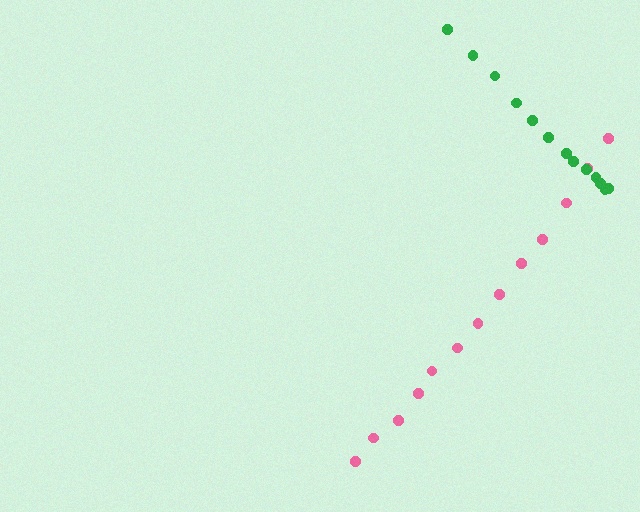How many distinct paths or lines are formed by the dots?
There are 2 distinct paths.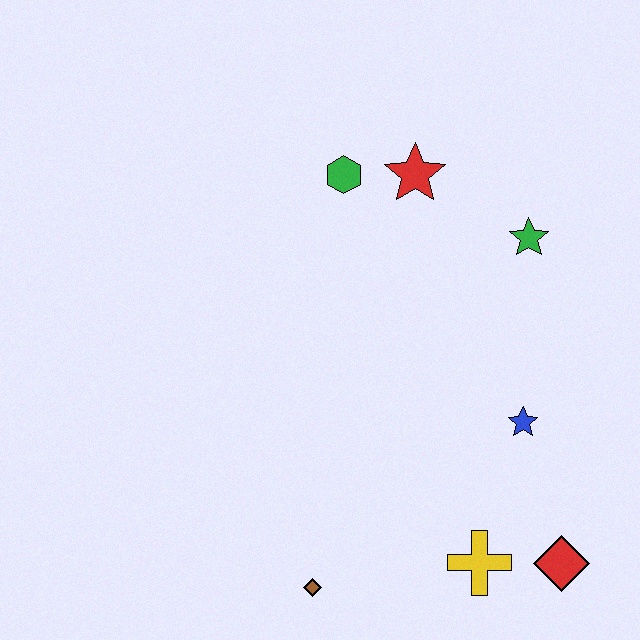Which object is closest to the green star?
The red star is closest to the green star.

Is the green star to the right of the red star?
Yes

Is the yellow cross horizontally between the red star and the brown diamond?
No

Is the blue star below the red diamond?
No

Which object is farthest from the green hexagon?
The red diamond is farthest from the green hexagon.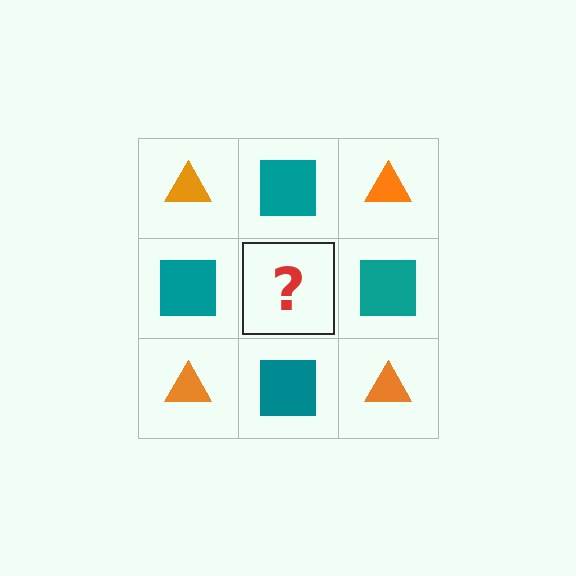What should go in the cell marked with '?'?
The missing cell should contain an orange triangle.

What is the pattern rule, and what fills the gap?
The rule is that it alternates orange triangle and teal square in a checkerboard pattern. The gap should be filled with an orange triangle.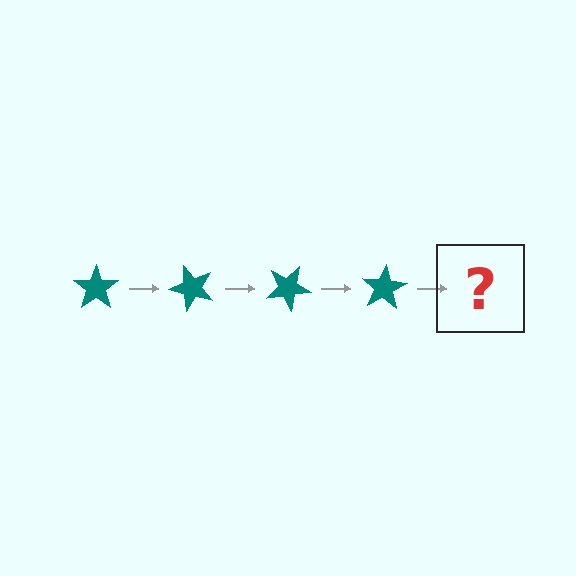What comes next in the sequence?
The next element should be a teal star rotated 200 degrees.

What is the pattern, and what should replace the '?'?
The pattern is that the star rotates 50 degrees each step. The '?' should be a teal star rotated 200 degrees.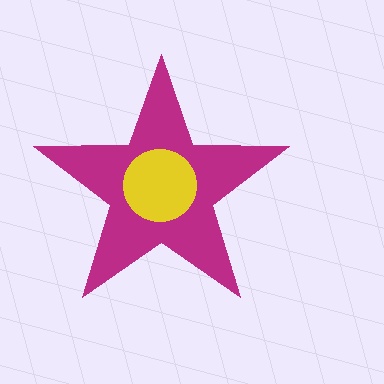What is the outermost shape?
The magenta star.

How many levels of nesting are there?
2.